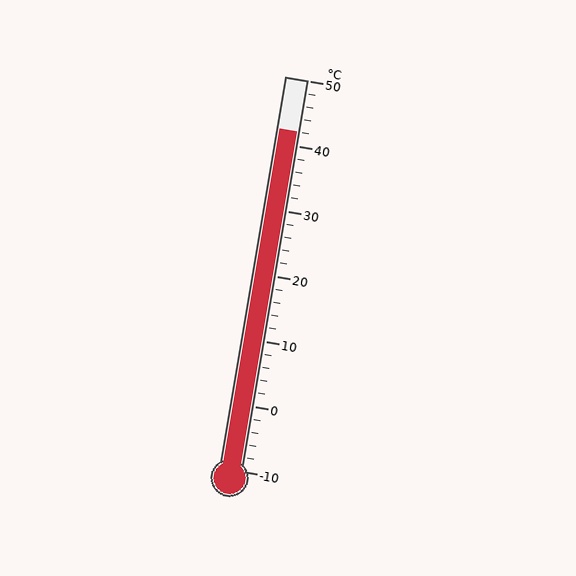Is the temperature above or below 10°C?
The temperature is above 10°C.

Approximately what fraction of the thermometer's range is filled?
The thermometer is filled to approximately 85% of its range.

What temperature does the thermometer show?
The thermometer shows approximately 42°C.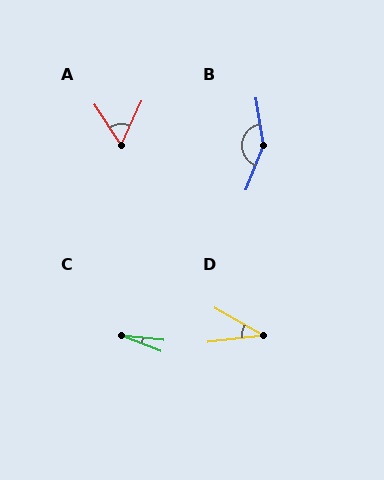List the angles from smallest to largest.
C (16°), D (36°), A (58°), B (150°).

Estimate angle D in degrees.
Approximately 36 degrees.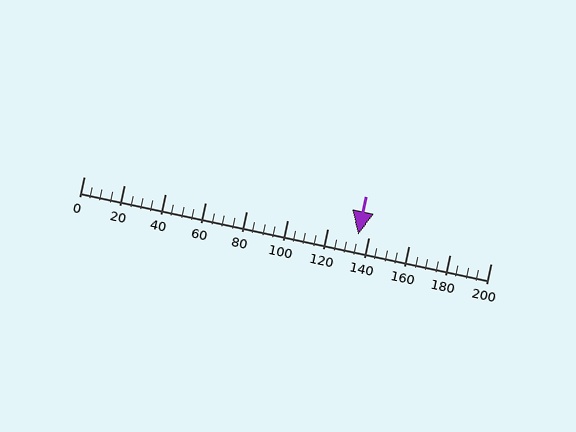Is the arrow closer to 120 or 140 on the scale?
The arrow is closer to 140.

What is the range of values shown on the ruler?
The ruler shows values from 0 to 200.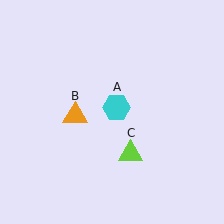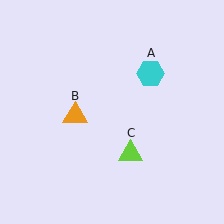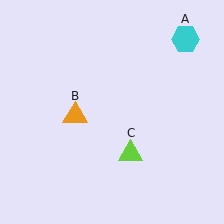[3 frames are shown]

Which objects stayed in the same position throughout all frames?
Orange triangle (object B) and lime triangle (object C) remained stationary.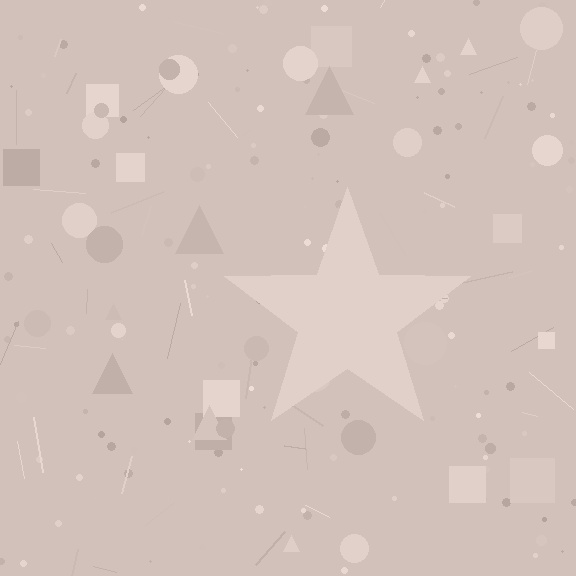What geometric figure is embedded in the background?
A star is embedded in the background.